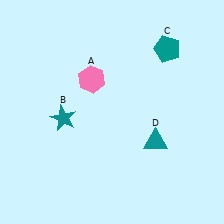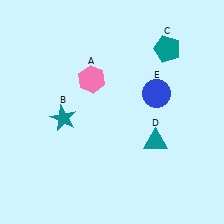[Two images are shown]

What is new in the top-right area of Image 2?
A blue circle (E) was added in the top-right area of Image 2.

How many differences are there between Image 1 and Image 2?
There is 1 difference between the two images.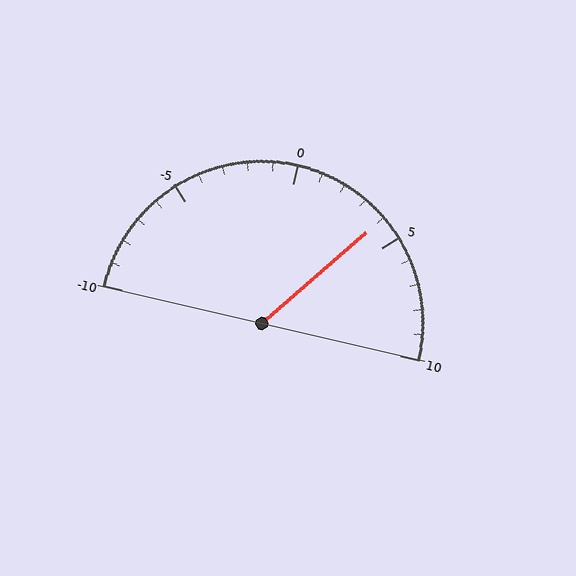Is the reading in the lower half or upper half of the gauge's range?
The reading is in the upper half of the range (-10 to 10).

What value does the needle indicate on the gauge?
The needle indicates approximately 4.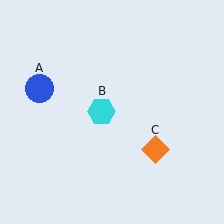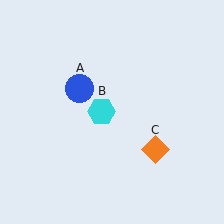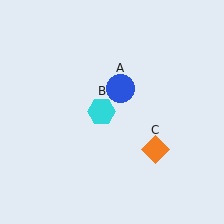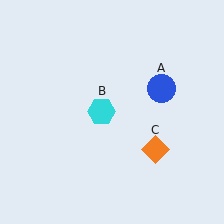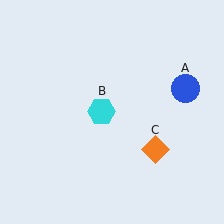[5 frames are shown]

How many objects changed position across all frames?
1 object changed position: blue circle (object A).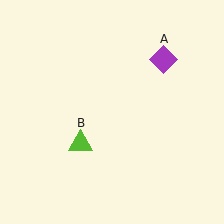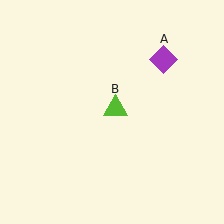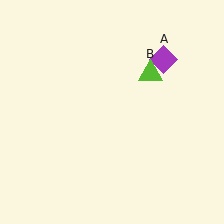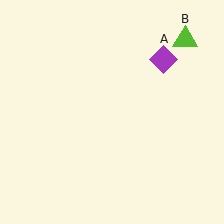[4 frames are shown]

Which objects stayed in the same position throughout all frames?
Purple diamond (object A) remained stationary.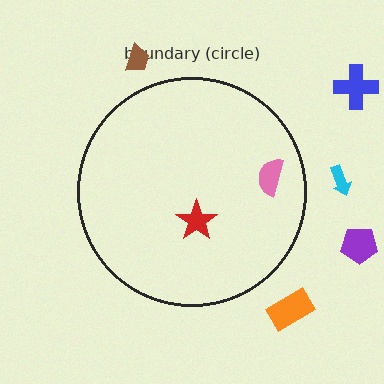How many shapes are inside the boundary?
2 inside, 5 outside.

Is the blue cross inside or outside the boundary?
Outside.